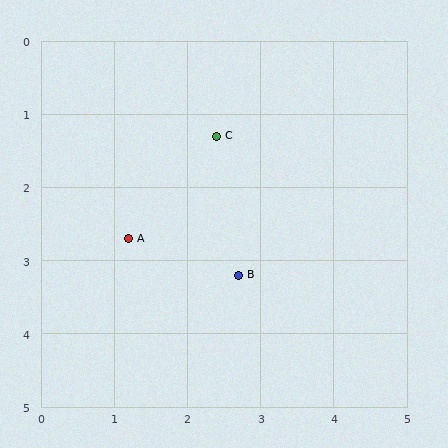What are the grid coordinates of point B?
Point B is at approximately (2.7, 3.2).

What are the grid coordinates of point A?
Point A is at approximately (1.2, 2.7).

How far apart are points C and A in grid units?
Points C and A are about 1.8 grid units apart.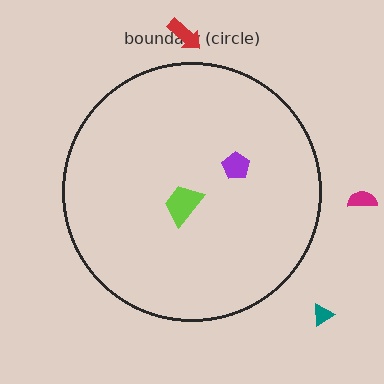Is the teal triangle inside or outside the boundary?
Outside.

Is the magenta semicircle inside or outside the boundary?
Outside.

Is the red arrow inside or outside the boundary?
Outside.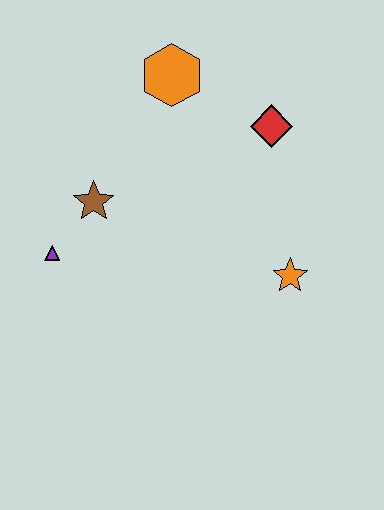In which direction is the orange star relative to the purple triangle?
The orange star is to the right of the purple triangle.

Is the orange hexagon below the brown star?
No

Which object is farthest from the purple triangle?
The red diamond is farthest from the purple triangle.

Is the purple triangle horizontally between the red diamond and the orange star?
No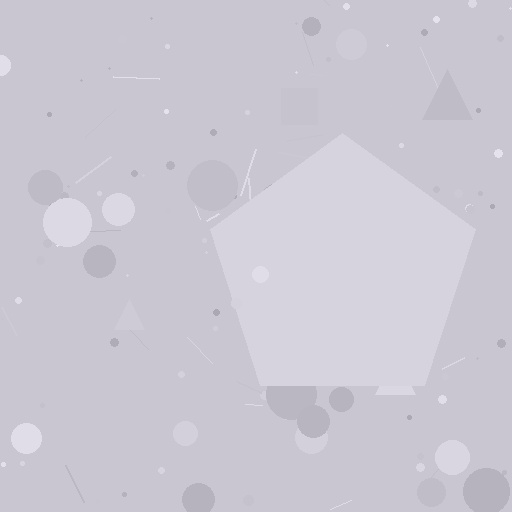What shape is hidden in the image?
A pentagon is hidden in the image.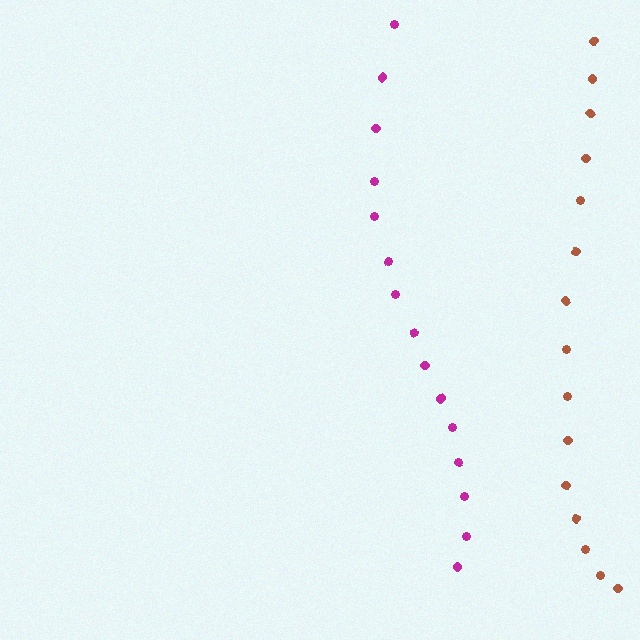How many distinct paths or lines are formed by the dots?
There are 2 distinct paths.